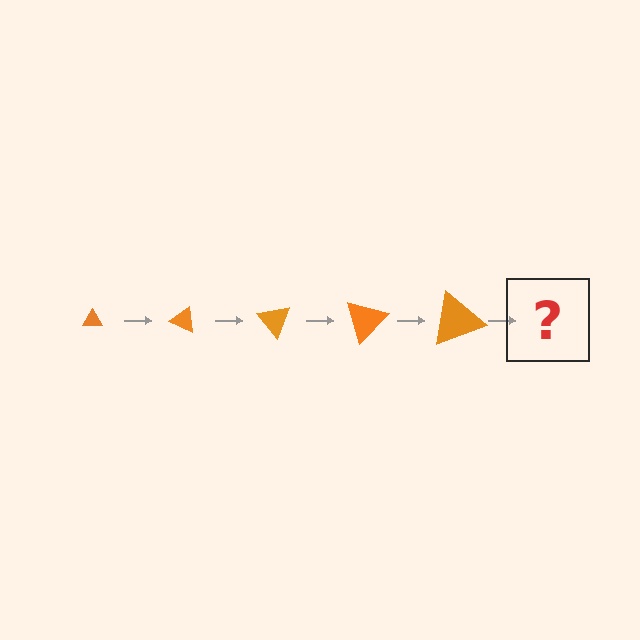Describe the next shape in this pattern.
It should be a triangle, larger than the previous one and rotated 125 degrees from the start.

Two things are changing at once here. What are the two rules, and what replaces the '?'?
The two rules are that the triangle grows larger each step and it rotates 25 degrees each step. The '?' should be a triangle, larger than the previous one and rotated 125 degrees from the start.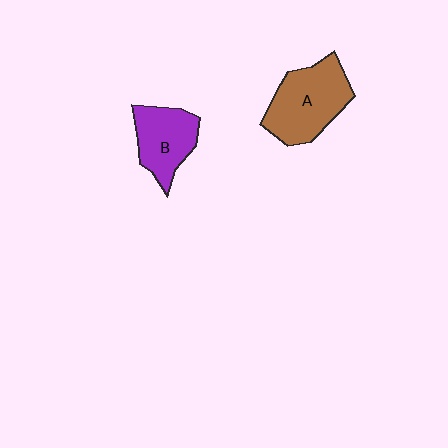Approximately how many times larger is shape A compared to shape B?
Approximately 1.4 times.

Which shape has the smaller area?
Shape B (purple).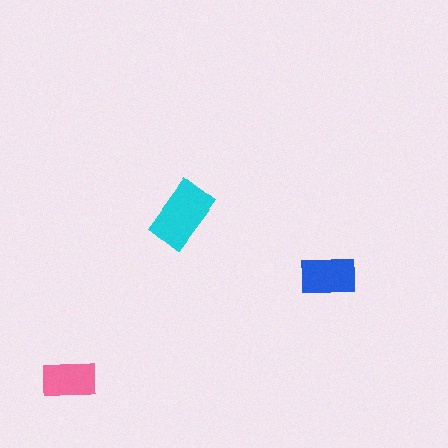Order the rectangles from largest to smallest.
the cyan one, the blue one, the pink one.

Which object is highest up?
The cyan rectangle is topmost.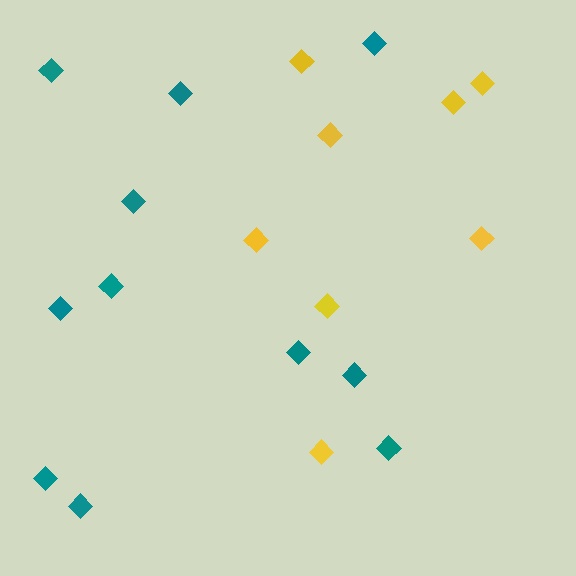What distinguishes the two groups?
There are 2 groups: one group of yellow diamonds (8) and one group of teal diamonds (11).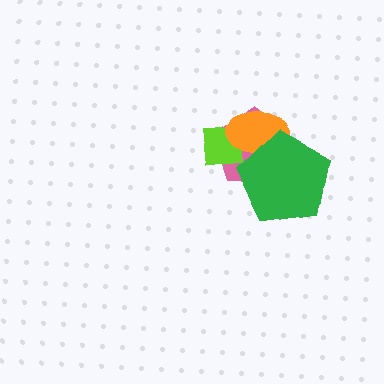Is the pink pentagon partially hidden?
Yes, it is partially covered by another shape.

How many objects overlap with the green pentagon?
2 objects overlap with the green pentagon.